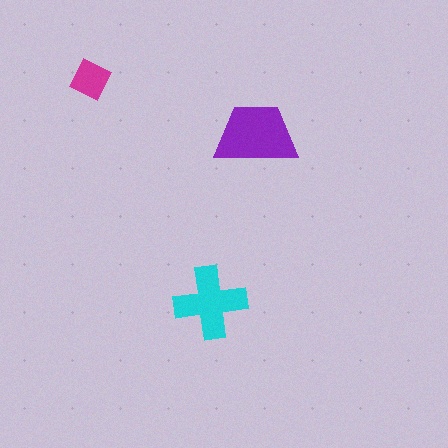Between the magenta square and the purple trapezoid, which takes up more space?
The purple trapezoid.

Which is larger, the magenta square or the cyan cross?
The cyan cross.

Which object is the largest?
The purple trapezoid.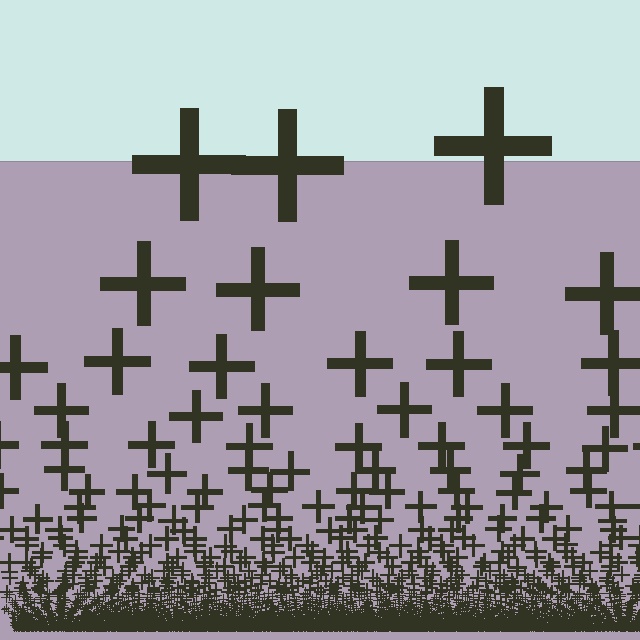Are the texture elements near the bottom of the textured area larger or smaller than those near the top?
Smaller. The gradient is inverted — elements near the bottom are smaller and denser.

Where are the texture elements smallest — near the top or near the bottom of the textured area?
Near the bottom.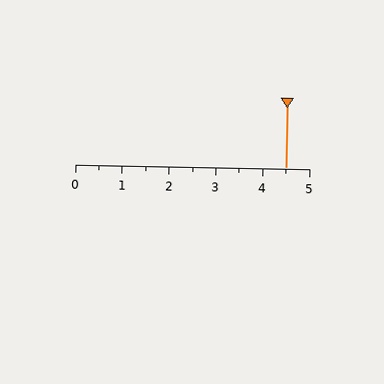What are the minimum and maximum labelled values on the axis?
The axis runs from 0 to 5.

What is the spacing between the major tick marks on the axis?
The major ticks are spaced 1 apart.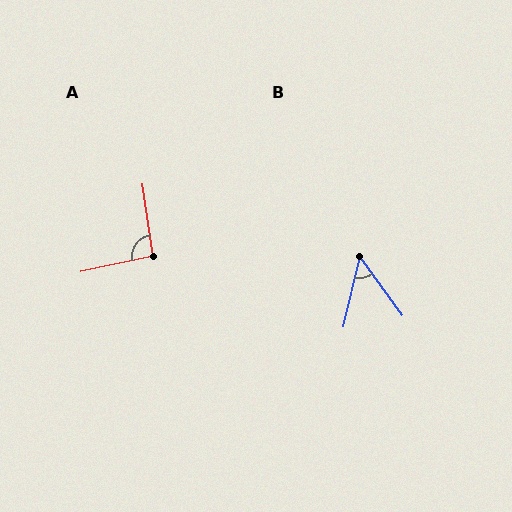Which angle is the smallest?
B, at approximately 49 degrees.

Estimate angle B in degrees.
Approximately 49 degrees.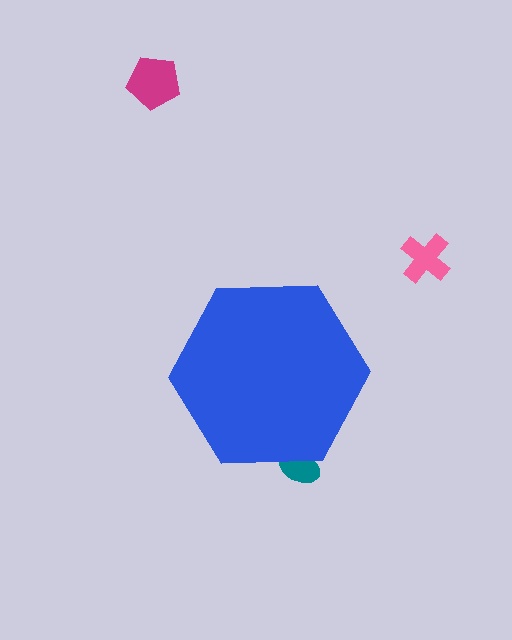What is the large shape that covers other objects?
A blue hexagon.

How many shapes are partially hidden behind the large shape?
1 shape is partially hidden.